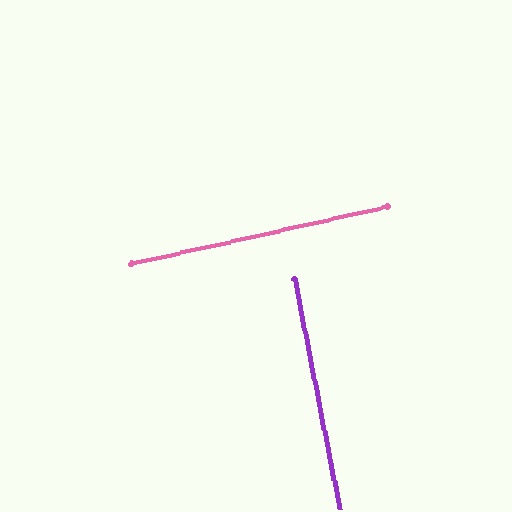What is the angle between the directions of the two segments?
Approximately 89 degrees.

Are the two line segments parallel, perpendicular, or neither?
Perpendicular — they meet at approximately 89°.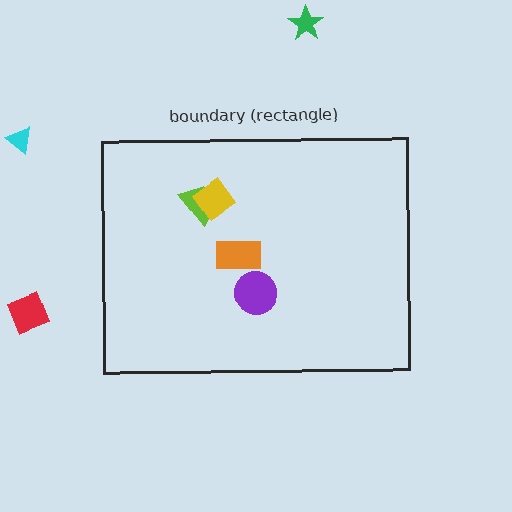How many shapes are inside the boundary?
4 inside, 3 outside.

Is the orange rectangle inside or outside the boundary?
Inside.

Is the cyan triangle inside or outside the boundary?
Outside.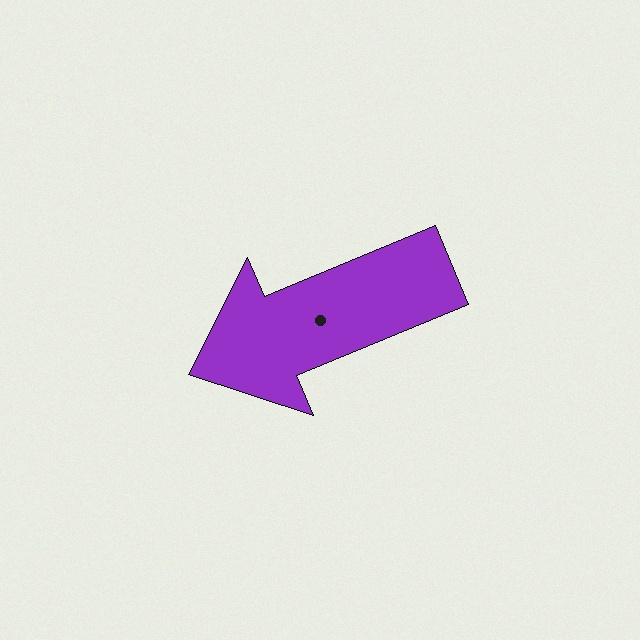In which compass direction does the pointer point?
West.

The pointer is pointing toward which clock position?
Roughly 8 o'clock.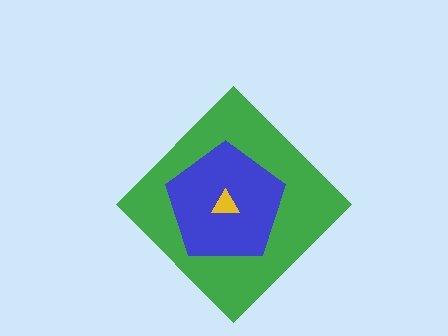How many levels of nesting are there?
3.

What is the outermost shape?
The green diamond.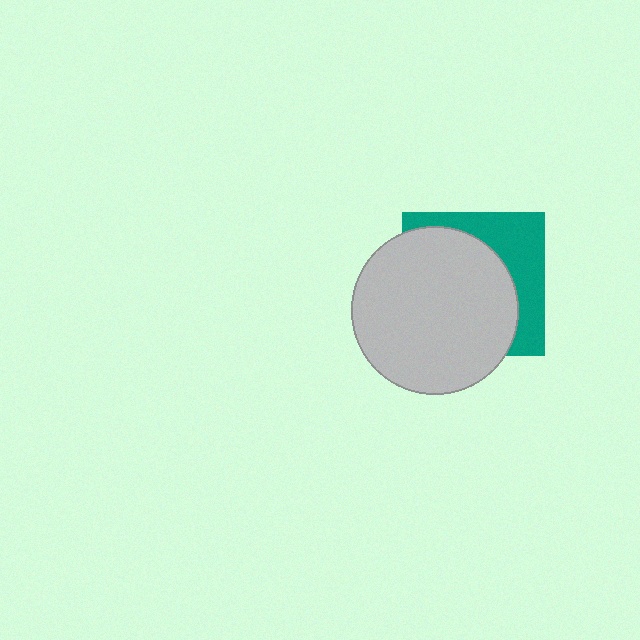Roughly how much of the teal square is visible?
A small part of it is visible (roughly 35%).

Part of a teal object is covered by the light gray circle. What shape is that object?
It is a square.